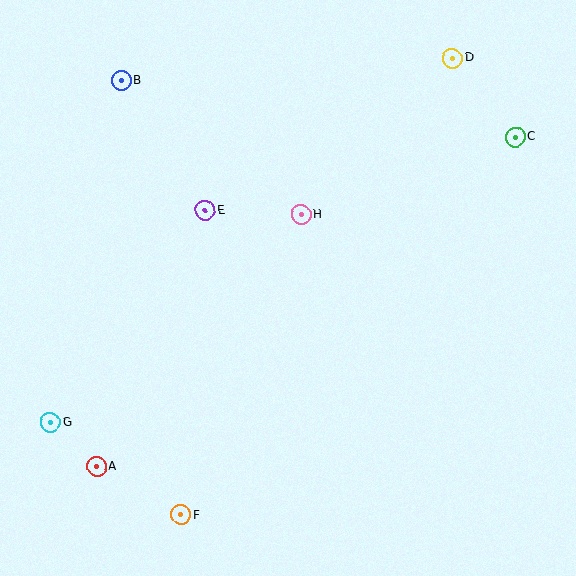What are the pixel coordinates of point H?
Point H is at (301, 215).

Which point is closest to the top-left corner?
Point B is closest to the top-left corner.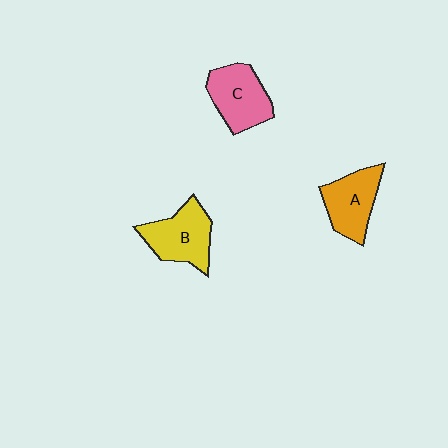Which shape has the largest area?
Shape B (yellow).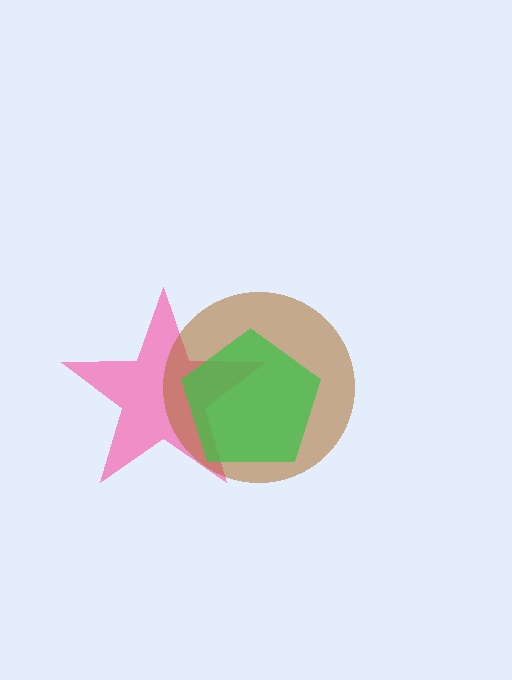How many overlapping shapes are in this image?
There are 3 overlapping shapes in the image.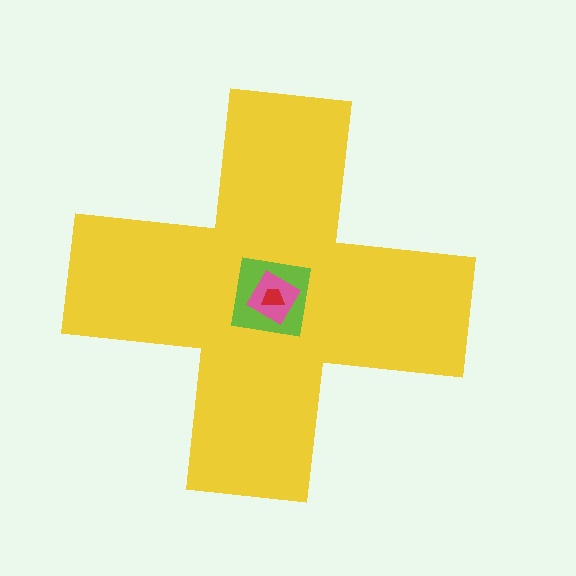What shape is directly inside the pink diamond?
The red trapezoid.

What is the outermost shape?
The yellow cross.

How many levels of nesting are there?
4.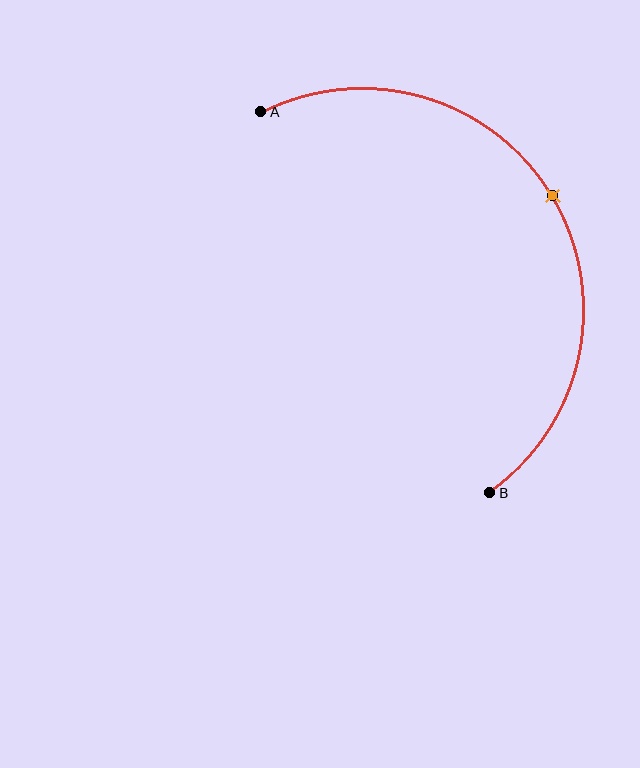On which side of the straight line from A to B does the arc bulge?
The arc bulges to the right of the straight line connecting A and B.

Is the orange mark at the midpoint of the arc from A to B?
Yes. The orange mark lies on the arc at equal arc-length from both A and B — it is the arc midpoint.